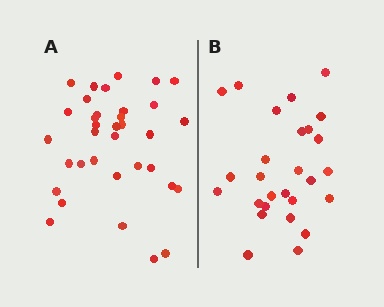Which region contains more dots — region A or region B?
Region A (the left region) has more dots.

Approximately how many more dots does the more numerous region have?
Region A has roughly 8 or so more dots than region B.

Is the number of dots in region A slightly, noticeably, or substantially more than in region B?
Region A has noticeably more, but not dramatically so. The ratio is roughly 1.3 to 1.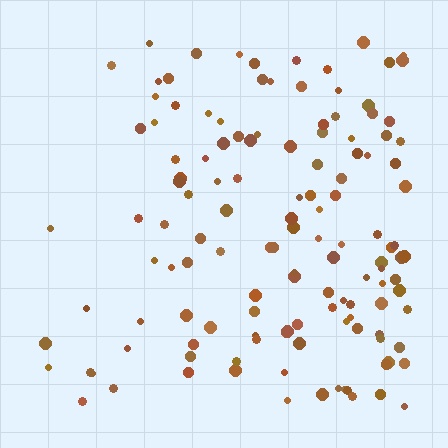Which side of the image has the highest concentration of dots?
The right.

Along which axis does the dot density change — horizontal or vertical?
Horizontal.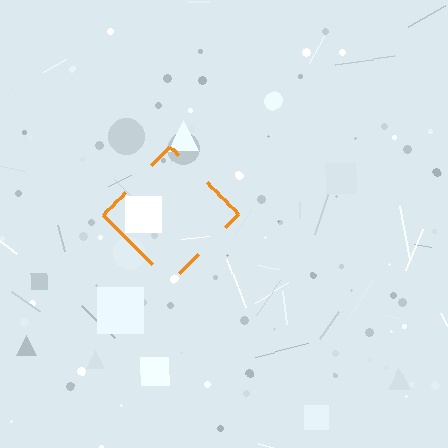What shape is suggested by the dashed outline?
The dashed outline suggests a diamond.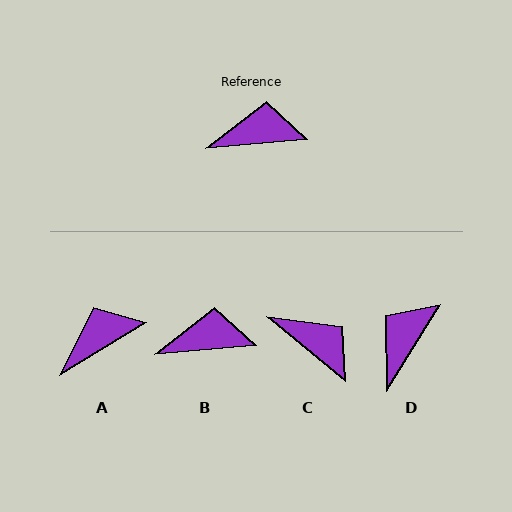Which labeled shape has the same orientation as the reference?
B.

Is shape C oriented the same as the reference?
No, it is off by about 45 degrees.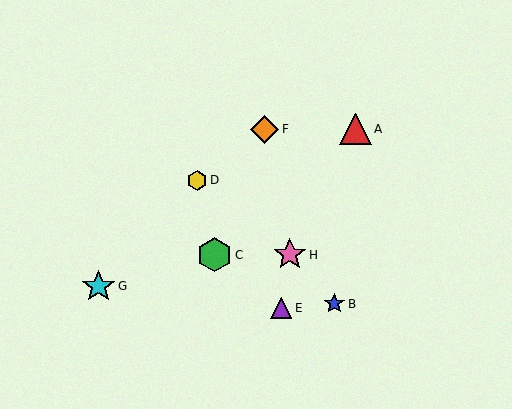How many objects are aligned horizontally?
2 objects (C, H) are aligned horizontally.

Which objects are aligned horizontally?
Objects C, H are aligned horizontally.